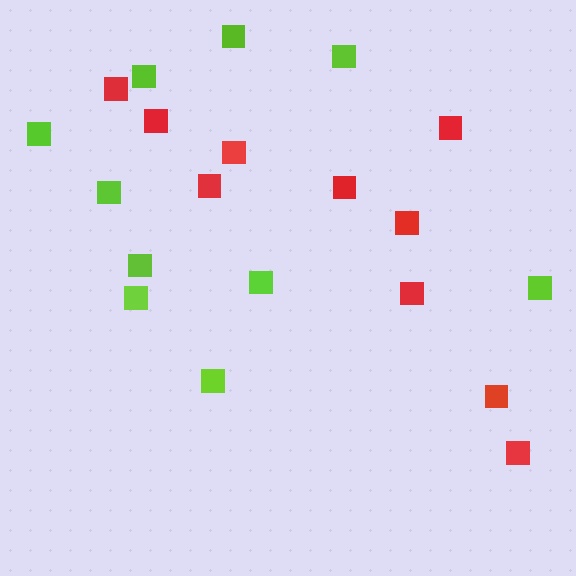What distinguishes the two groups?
There are 2 groups: one group of lime squares (10) and one group of red squares (10).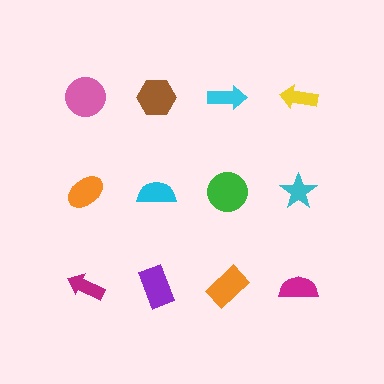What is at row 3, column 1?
A magenta arrow.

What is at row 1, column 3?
A cyan arrow.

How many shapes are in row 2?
4 shapes.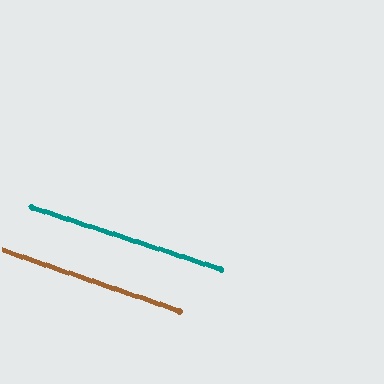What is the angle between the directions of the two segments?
Approximately 1 degree.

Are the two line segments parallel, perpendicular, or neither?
Parallel — their directions differ by only 0.8°.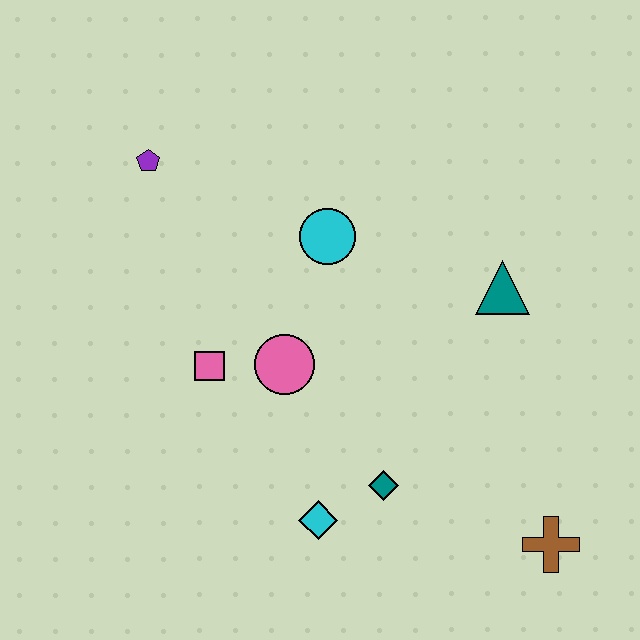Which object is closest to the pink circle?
The pink square is closest to the pink circle.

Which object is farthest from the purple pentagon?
The brown cross is farthest from the purple pentagon.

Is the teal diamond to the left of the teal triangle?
Yes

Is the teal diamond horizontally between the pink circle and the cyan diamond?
No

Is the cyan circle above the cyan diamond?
Yes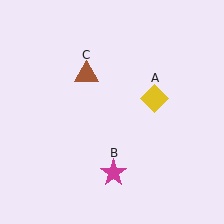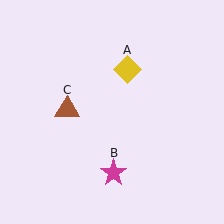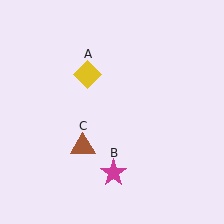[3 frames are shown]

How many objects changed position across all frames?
2 objects changed position: yellow diamond (object A), brown triangle (object C).